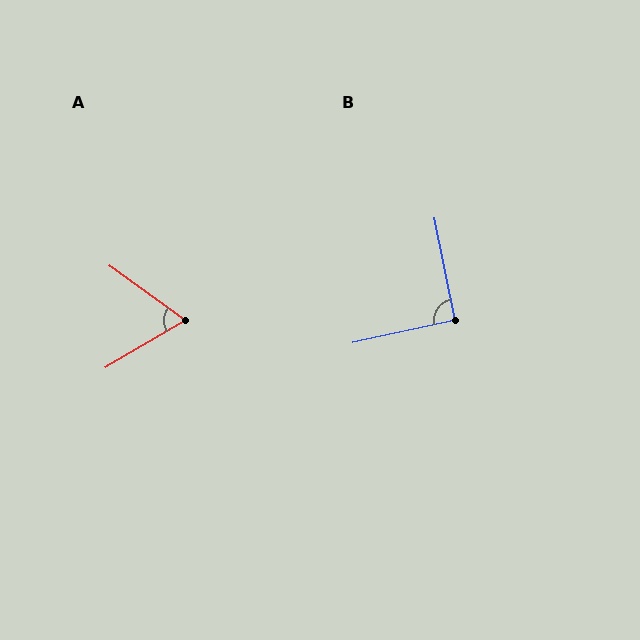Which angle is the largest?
B, at approximately 91 degrees.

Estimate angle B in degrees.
Approximately 91 degrees.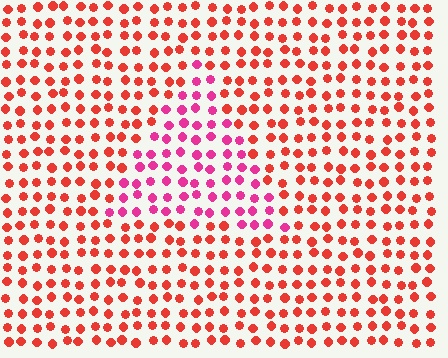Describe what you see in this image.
The image is filled with small red elements in a uniform arrangement. A triangle-shaped region is visible where the elements are tinted to a slightly different hue, forming a subtle color boundary.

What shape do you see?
I see a triangle.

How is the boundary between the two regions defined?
The boundary is defined purely by a slight shift in hue (about 37 degrees). Spacing, size, and orientation are identical on both sides.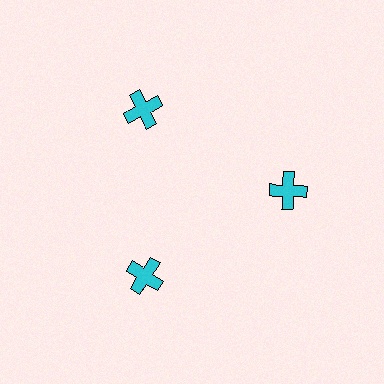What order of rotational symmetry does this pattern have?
This pattern has 3-fold rotational symmetry.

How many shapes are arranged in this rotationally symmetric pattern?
There are 3 shapes, arranged in 3 groups of 1.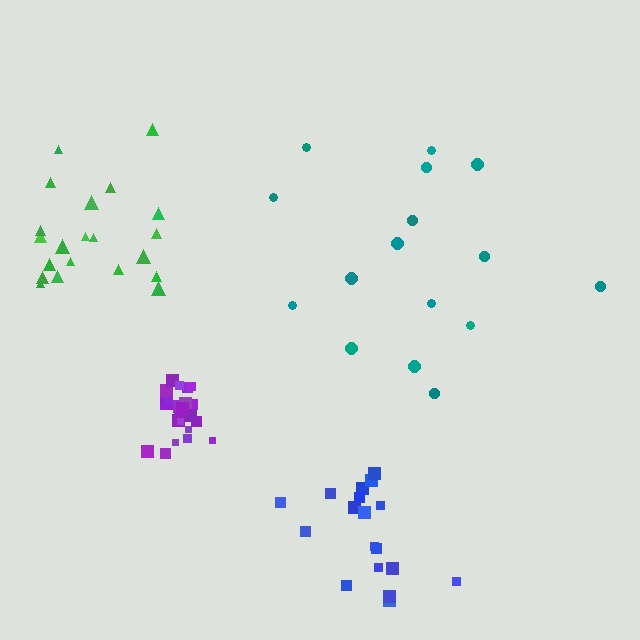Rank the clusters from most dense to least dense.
purple, blue, green, teal.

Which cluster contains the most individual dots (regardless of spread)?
Purple (23).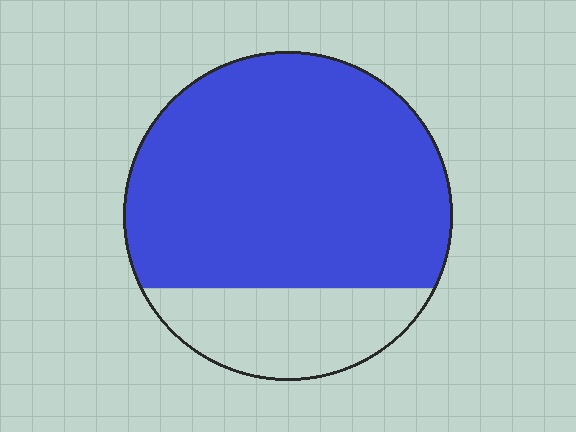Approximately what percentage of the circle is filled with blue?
Approximately 75%.